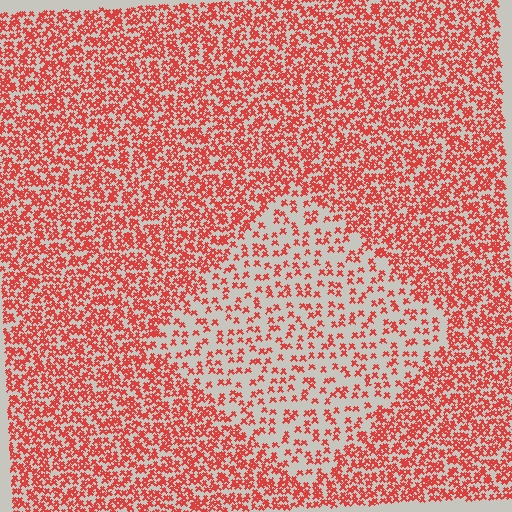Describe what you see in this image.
The image contains small red elements arranged at two different densities. A diamond-shaped region is visible where the elements are less densely packed than the surrounding area.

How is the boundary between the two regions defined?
The boundary is defined by a change in element density (approximately 2.4x ratio). All elements are the same color, size, and shape.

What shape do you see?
I see a diamond.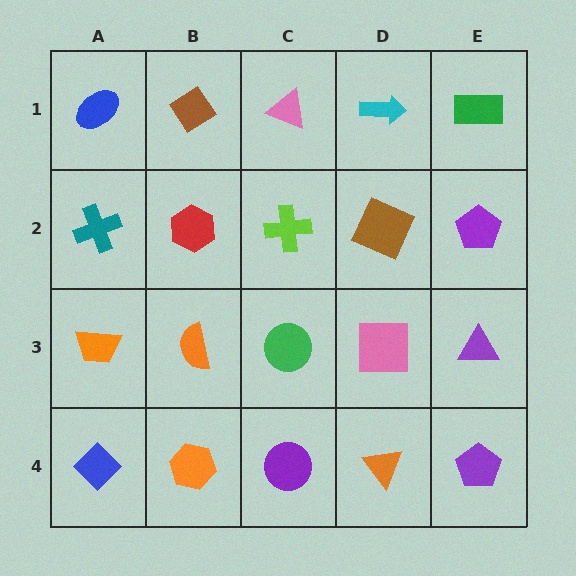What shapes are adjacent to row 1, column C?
A lime cross (row 2, column C), a brown diamond (row 1, column B), a cyan arrow (row 1, column D).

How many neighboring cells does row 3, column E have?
3.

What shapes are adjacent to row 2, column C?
A pink triangle (row 1, column C), a green circle (row 3, column C), a red hexagon (row 2, column B), a brown square (row 2, column D).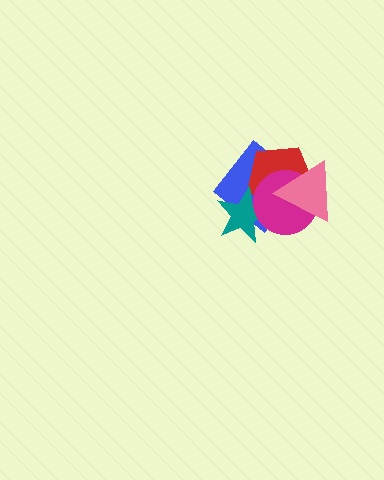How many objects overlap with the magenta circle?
4 objects overlap with the magenta circle.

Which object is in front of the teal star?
The magenta circle is in front of the teal star.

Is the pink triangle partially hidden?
No, no other shape covers it.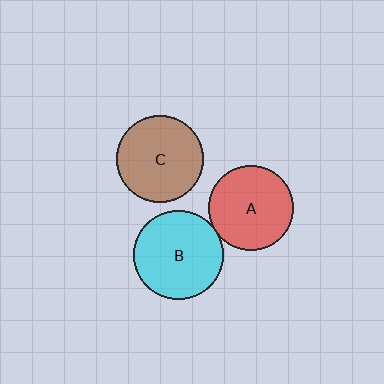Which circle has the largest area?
Circle B (cyan).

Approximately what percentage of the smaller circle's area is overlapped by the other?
Approximately 5%.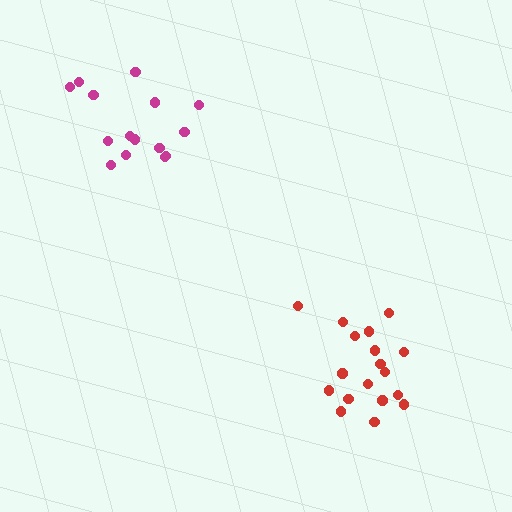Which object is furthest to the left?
The magenta cluster is leftmost.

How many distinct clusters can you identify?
There are 2 distinct clusters.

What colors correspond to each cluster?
The clusters are colored: red, magenta.